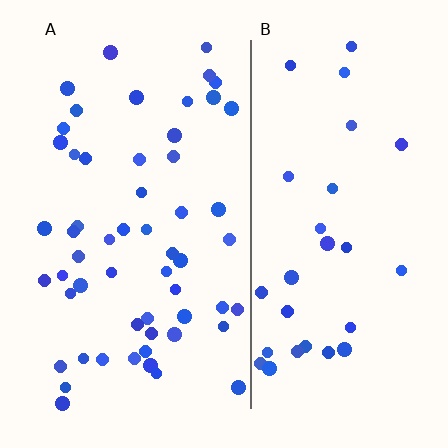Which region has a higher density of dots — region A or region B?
A (the left).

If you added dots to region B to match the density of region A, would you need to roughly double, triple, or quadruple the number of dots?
Approximately double.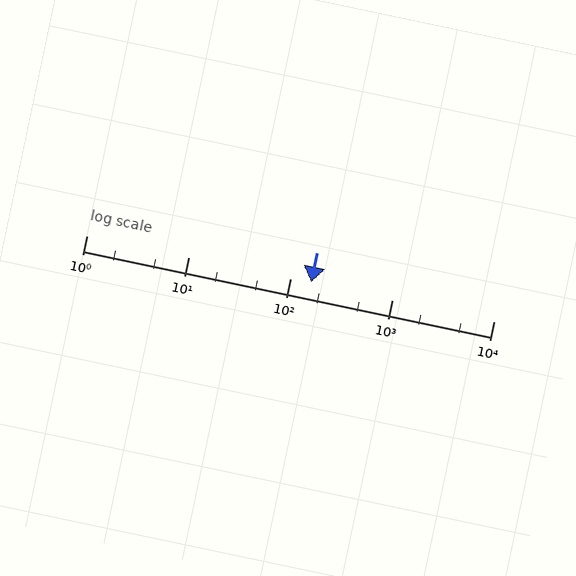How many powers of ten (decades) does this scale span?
The scale spans 4 decades, from 1 to 10000.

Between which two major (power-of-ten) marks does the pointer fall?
The pointer is between 100 and 1000.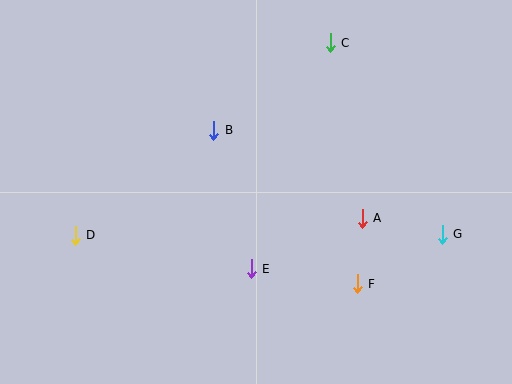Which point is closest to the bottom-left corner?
Point D is closest to the bottom-left corner.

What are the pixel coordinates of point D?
Point D is at (75, 235).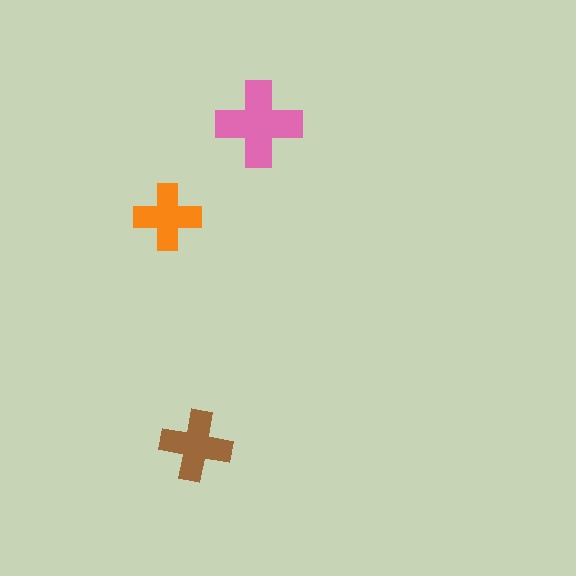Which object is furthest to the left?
The orange cross is leftmost.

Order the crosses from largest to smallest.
the pink one, the brown one, the orange one.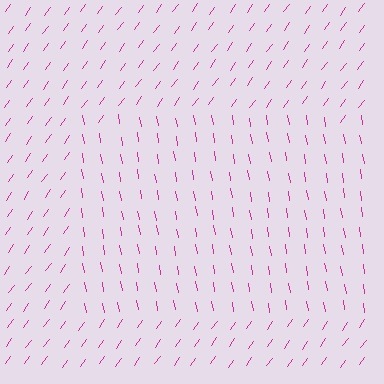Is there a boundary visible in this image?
Yes, there is a texture boundary formed by a change in line orientation.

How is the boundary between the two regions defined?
The boundary is defined purely by a change in line orientation (approximately 45 degrees difference). All lines are the same color and thickness.